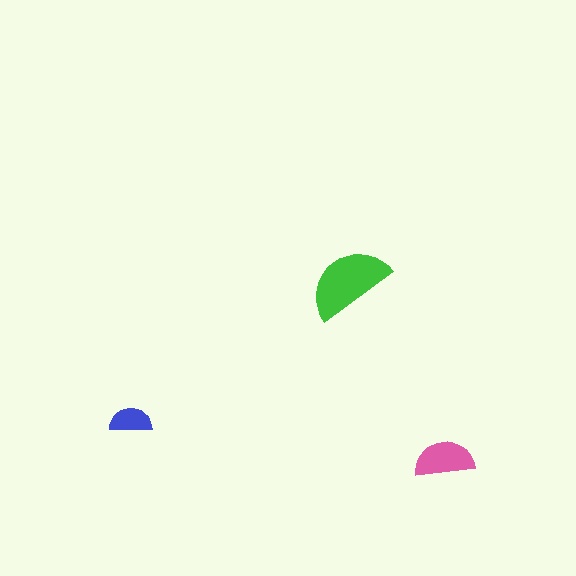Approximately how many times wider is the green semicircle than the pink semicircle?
About 1.5 times wider.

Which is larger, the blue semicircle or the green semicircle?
The green one.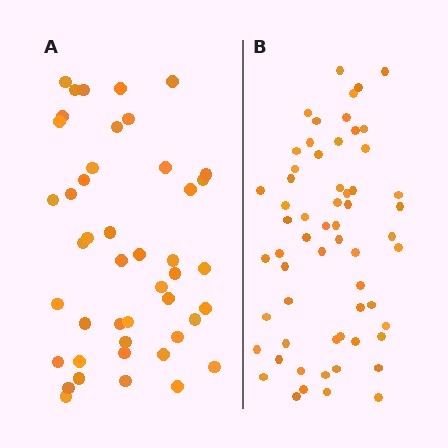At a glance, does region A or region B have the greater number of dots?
Region B (the right region) has more dots.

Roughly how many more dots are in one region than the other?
Region B has approximately 15 more dots than region A.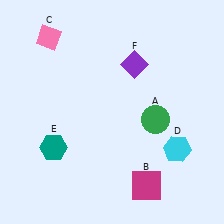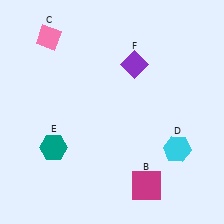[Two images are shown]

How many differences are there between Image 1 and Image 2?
There is 1 difference between the two images.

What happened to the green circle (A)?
The green circle (A) was removed in Image 2. It was in the bottom-right area of Image 1.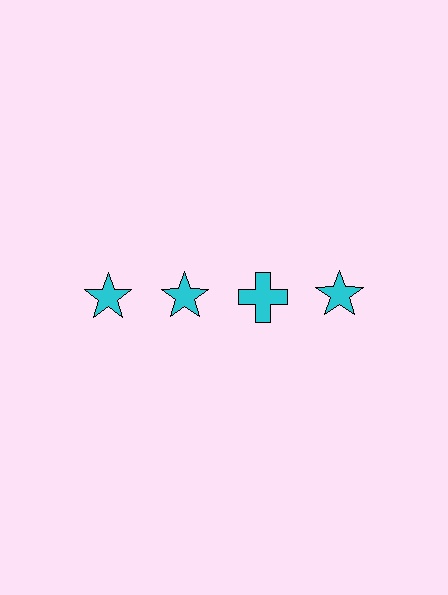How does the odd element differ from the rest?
It has a different shape: cross instead of star.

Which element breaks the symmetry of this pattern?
The cyan cross in the top row, center column breaks the symmetry. All other shapes are cyan stars.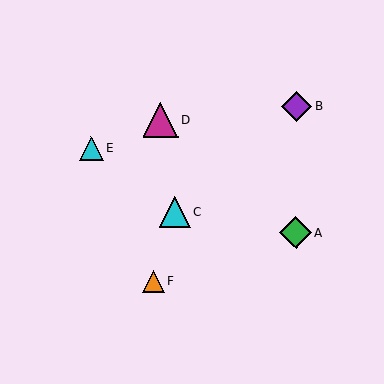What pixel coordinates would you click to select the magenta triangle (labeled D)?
Click at (161, 120) to select the magenta triangle D.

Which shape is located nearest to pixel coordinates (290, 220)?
The green diamond (labeled A) at (296, 233) is nearest to that location.